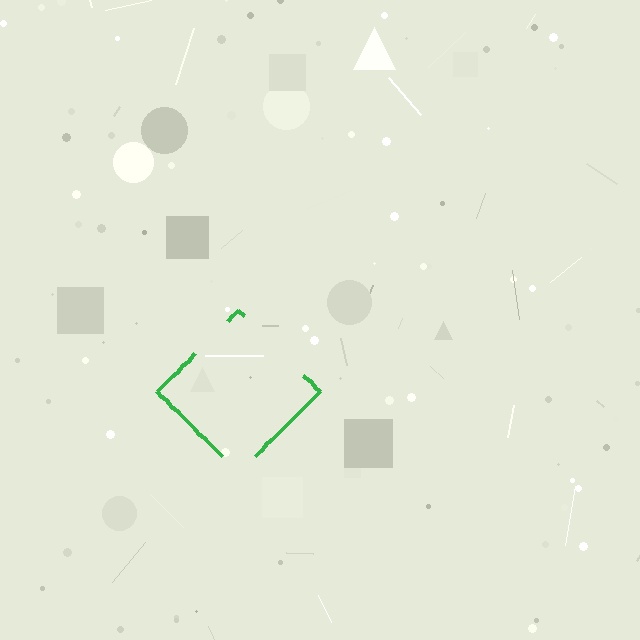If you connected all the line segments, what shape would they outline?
They would outline a diamond.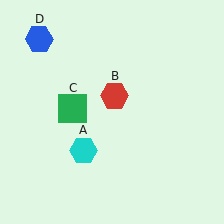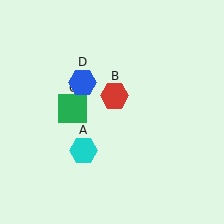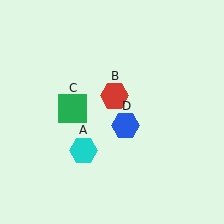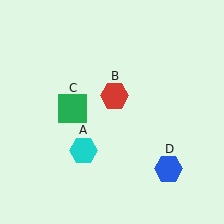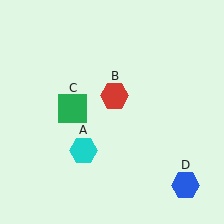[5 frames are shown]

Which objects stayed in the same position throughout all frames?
Cyan hexagon (object A) and red hexagon (object B) and green square (object C) remained stationary.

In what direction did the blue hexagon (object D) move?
The blue hexagon (object D) moved down and to the right.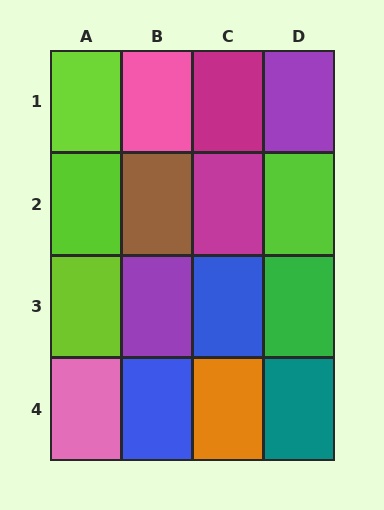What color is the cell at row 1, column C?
Magenta.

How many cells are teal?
1 cell is teal.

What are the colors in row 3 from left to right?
Lime, purple, blue, green.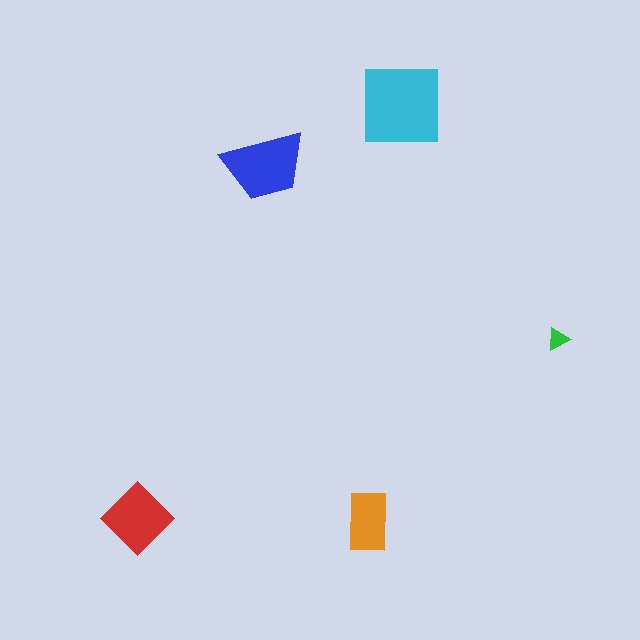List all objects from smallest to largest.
The green triangle, the orange rectangle, the red diamond, the blue trapezoid, the cyan square.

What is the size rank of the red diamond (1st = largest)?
3rd.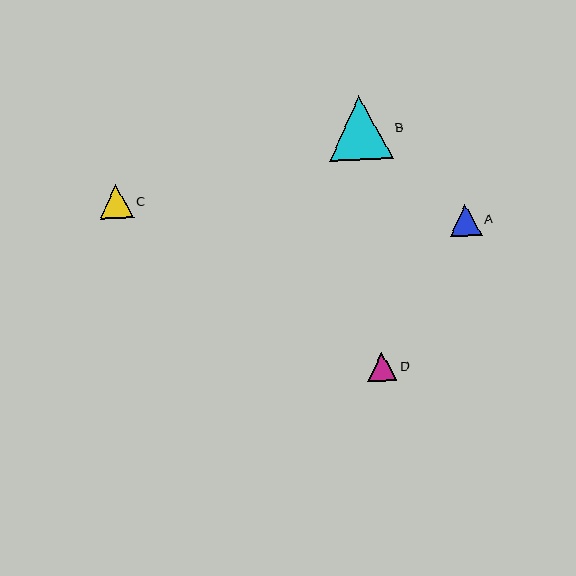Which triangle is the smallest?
Triangle D is the smallest with a size of approximately 29 pixels.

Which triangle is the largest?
Triangle B is the largest with a size of approximately 64 pixels.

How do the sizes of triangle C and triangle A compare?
Triangle C and triangle A are approximately the same size.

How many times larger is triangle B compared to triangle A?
Triangle B is approximately 2.0 times the size of triangle A.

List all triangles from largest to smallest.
From largest to smallest: B, C, A, D.